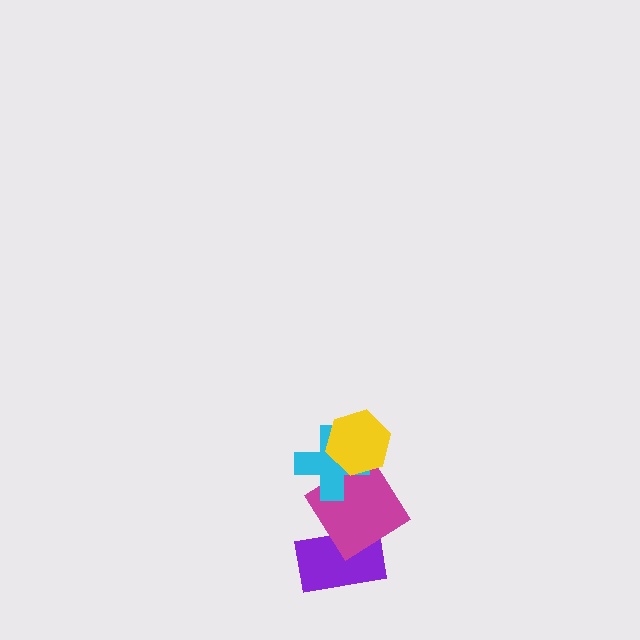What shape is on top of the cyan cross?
The yellow hexagon is on top of the cyan cross.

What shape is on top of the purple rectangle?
The magenta diamond is on top of the purple rectangle.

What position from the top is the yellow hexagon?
The yellow hexagon is 1st from the top.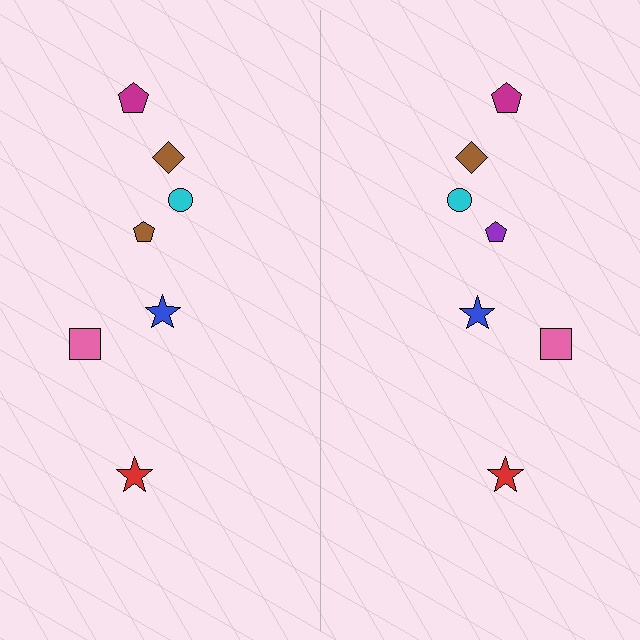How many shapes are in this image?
There are 14 shapes in this image.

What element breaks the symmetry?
The purple pentagon on the right side breaks the symmetry — its mirror counterpart is brown.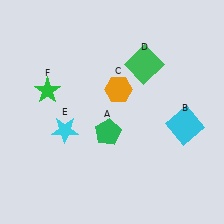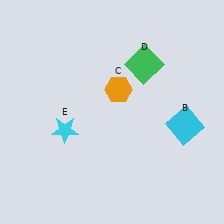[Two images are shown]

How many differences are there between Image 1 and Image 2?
There are 2 differences between the two images.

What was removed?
The green star (F), the green pentagon (A) were removed in Image 2.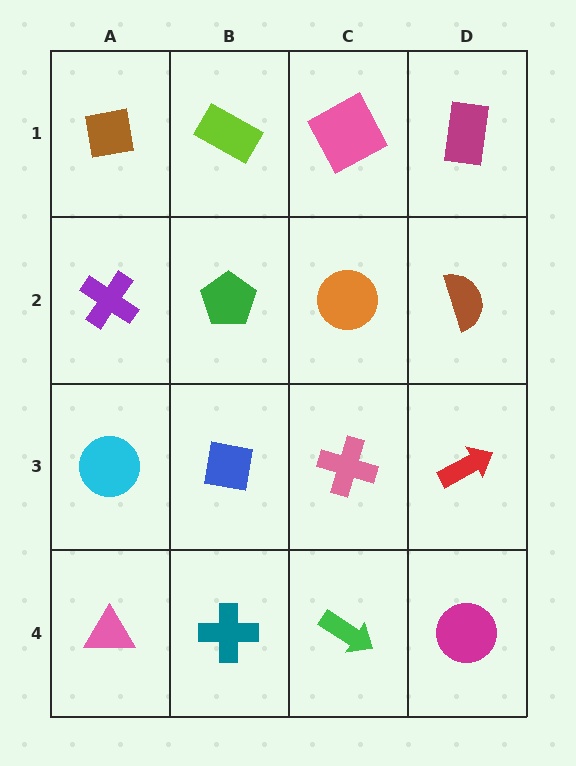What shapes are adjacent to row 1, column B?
A green pentagon (row 2, column B), a brown square (row 1, column A), a pink square (row 1, column C).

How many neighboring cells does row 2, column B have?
4.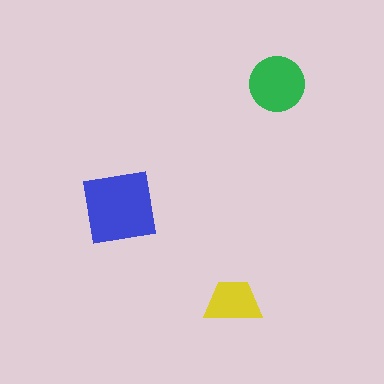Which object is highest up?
The green circle is topmost.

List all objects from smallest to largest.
The yellow trapezoid, the green circle, the blue square.